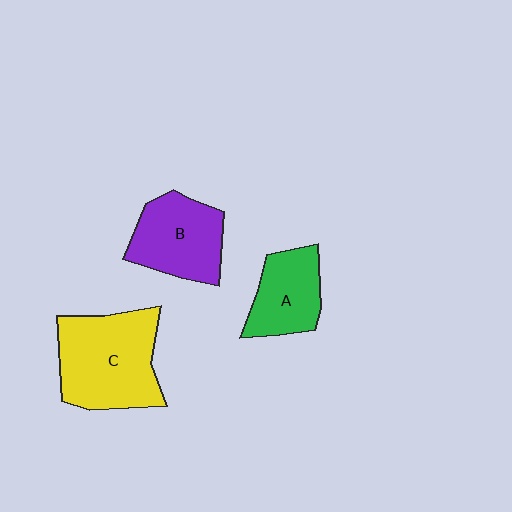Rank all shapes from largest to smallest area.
From largest to smallest: C (yellow), B (purple), A (green).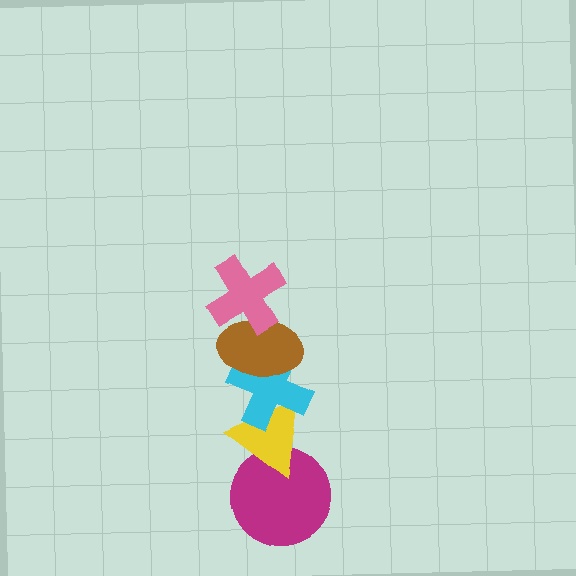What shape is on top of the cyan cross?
The brown ellipse is on top of the cyan cross.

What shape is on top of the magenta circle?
The yellow triangle is on top of the magenta circle.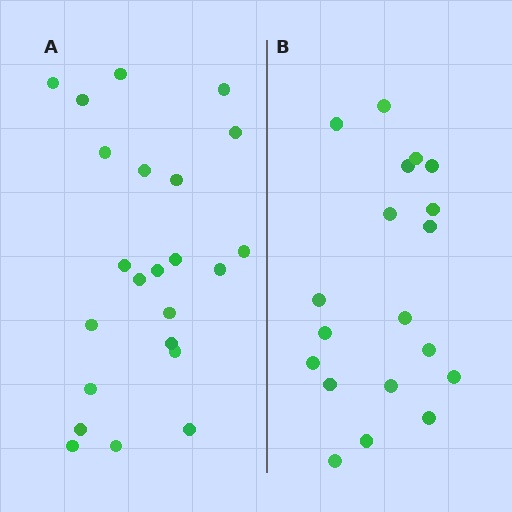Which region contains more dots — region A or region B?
Region A (the left region) has more dots.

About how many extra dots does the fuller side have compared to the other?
Region A has about 4 more dots than region B.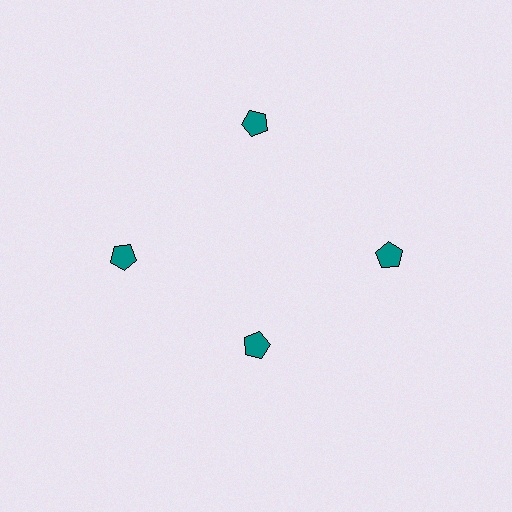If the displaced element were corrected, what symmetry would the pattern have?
It would have 4-fold rotational symmetry — the pattern would map onto itself every 90 degrees.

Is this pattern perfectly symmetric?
No. The 4 teal pentagons are arranged in a ring, but one element near the 6 o'clock position is pulled inward toward the center, breaking the 4-fold rotational symmetry.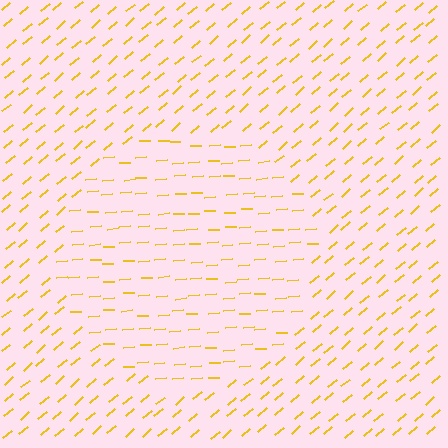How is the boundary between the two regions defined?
The boundary is defined purely by a change in line orientation (approximately 36 degrees difference). All lines are the same color and thickness.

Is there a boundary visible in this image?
Yes, there is a texture boundary formed by a change in line orientation.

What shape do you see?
I see a circle.